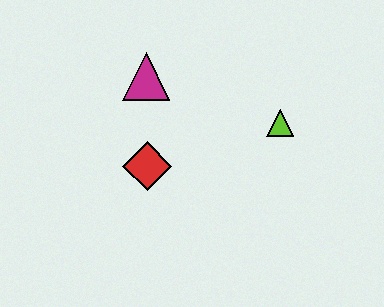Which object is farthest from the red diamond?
The lime triangle is farthest from the red diamond.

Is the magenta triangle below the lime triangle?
No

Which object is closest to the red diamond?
The magenta triangle is closest to the red diamond.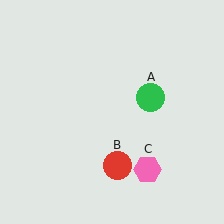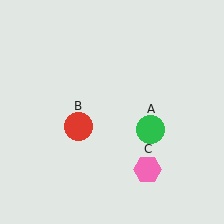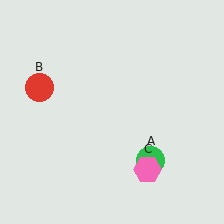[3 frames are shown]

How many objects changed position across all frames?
2 objects changed position: green circle (object A), red circle (object B).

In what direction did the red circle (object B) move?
The red circle (object B) moved up and to the left.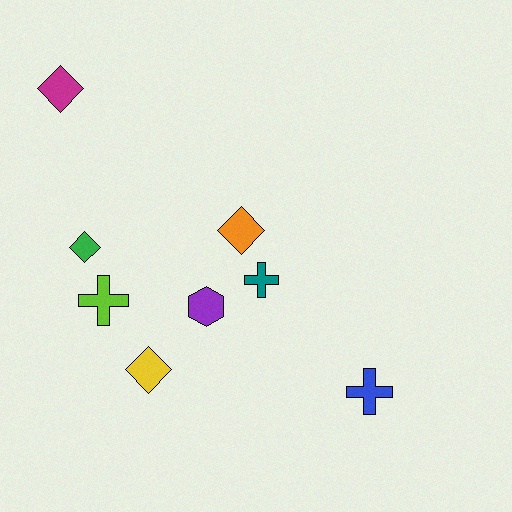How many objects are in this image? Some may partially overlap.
There are 8 objects.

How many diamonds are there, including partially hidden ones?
There are 4 diamonds.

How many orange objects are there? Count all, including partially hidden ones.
There is 1 orange object.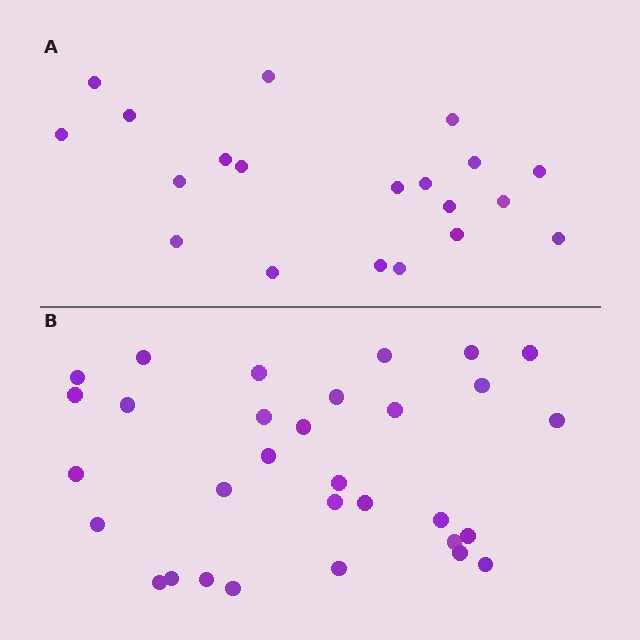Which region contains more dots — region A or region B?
Region B (the bottom region) has more dots.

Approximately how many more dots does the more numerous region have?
Region B has roughly 12 or so more dots than region A.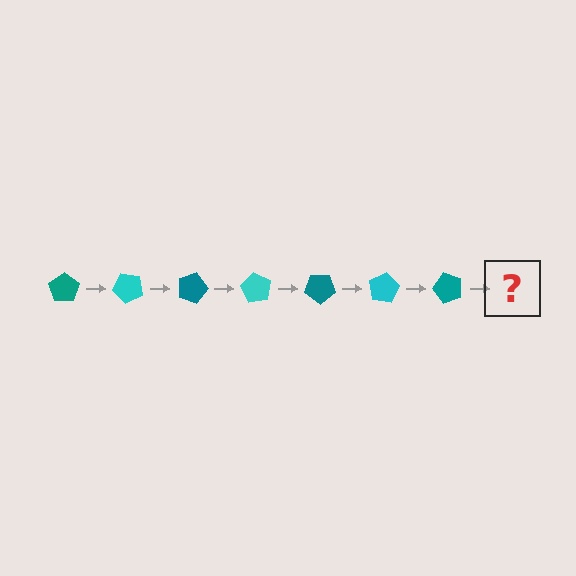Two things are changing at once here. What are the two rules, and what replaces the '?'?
The two rules are that it rotates 45 degrees each step and the color cycles through teal and cyan. The '?' should be a cyan pentagon, rotated 315 degrees from the start.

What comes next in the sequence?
The next element should be a cyan pentagon, rotated 315 degrees from the start.